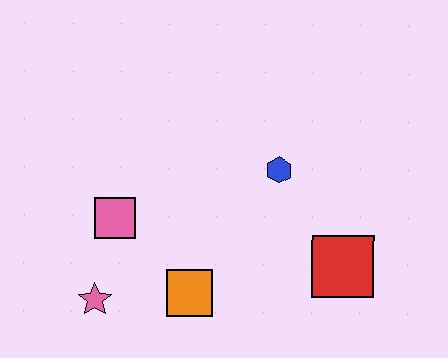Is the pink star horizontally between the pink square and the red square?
No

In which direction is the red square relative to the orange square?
The red square is to the right of the orange square.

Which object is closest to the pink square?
The pink star is closest to the pink square.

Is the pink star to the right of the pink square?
No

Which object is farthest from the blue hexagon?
The pink star is farthest from the blue hexagon.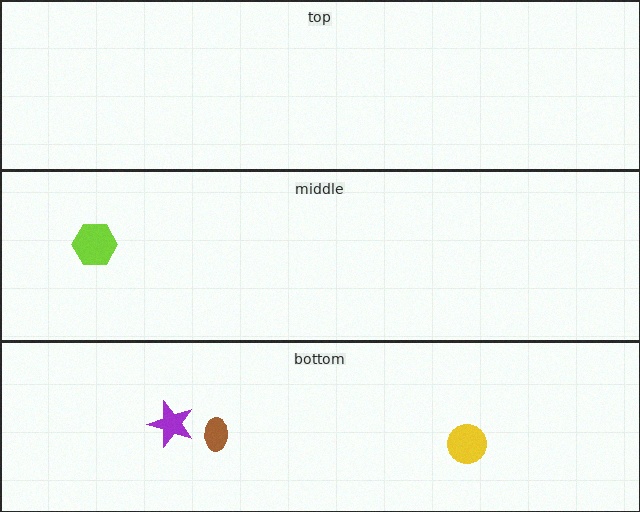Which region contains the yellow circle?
The bottom region.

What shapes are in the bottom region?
The yellow circle, the purple star, the brown ellipse.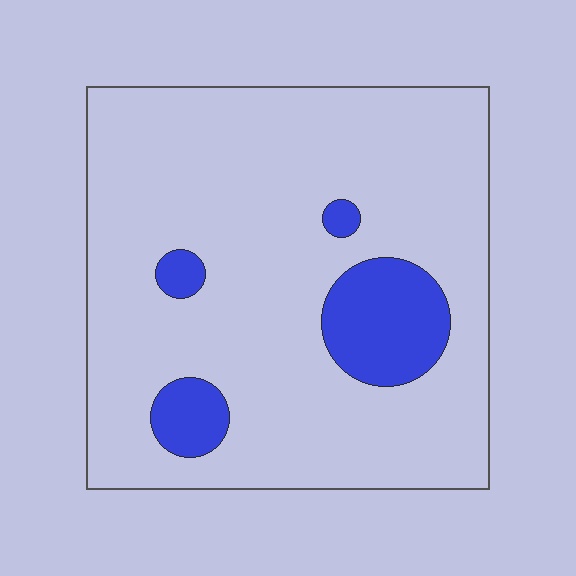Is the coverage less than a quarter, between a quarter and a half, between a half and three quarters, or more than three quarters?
Less than a quarter.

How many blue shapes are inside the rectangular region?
4.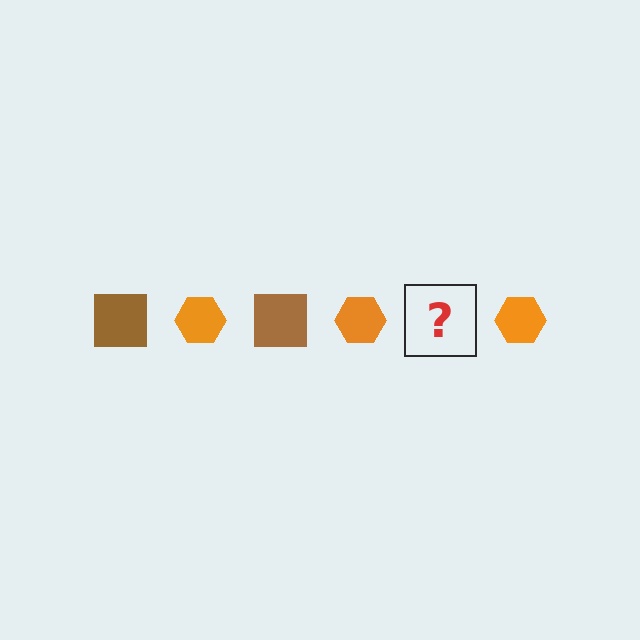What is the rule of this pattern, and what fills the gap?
The rule is that the pattern alternates between brown square and orange hexagon. The gap should be filled with a brown square.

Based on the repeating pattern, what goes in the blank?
The blank should be a brown square.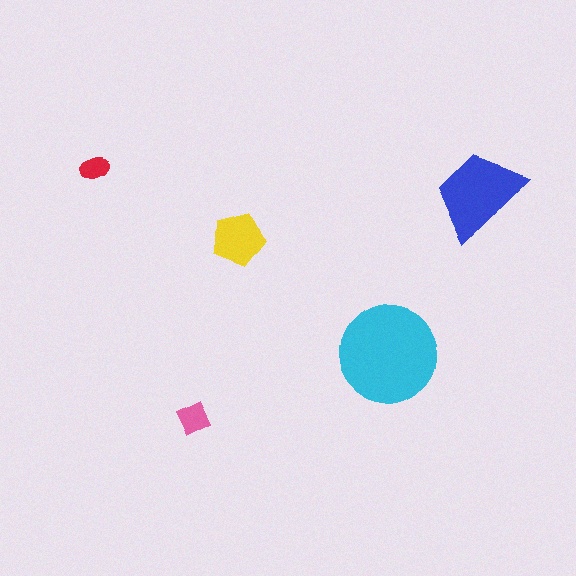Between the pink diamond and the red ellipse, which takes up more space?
The pink diamond.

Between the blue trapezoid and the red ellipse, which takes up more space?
The blue trapezoid.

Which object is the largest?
The cyan circle.